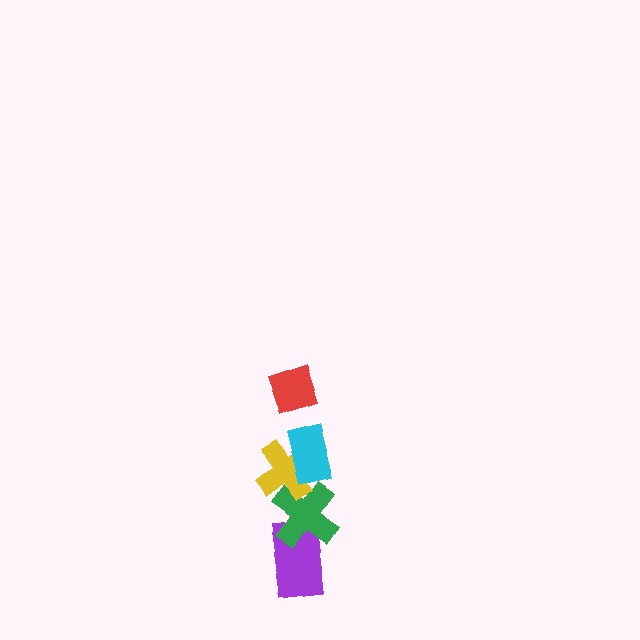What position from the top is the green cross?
The green cross is 4th from the top.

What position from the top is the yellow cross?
The yellow cross is 3rd from the top.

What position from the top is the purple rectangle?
The purple rectangle is 5th from the top.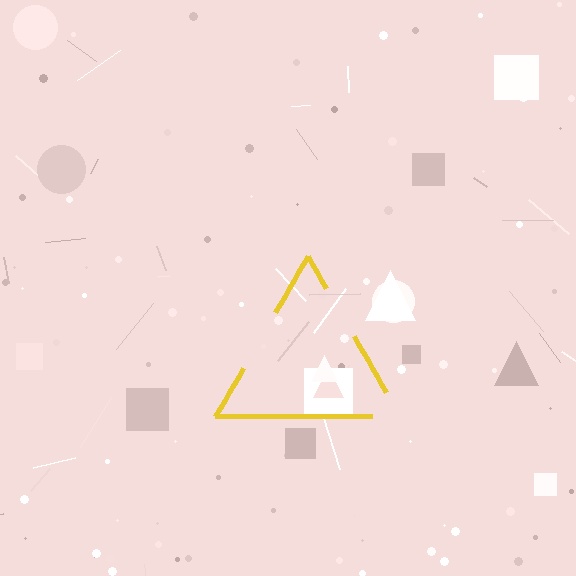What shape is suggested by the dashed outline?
The dashed outline suggests a triangle.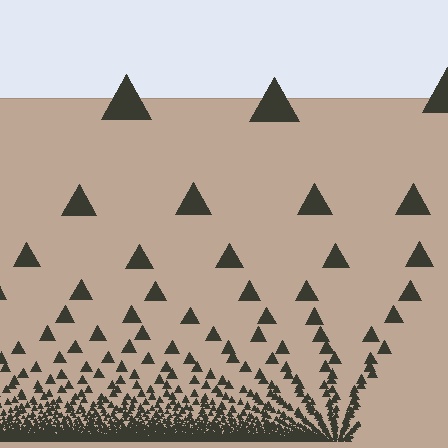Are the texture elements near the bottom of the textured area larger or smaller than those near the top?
Smaller. The gradient is inverted — elements near the bottom are smaller and denser.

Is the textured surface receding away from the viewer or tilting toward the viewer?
The surface appears to tilt toward the viewer. Texture elements get larger and sparser toward the top.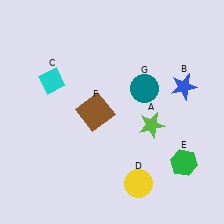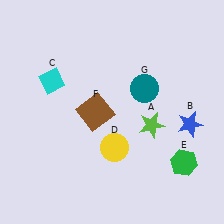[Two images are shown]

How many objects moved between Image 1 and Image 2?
2 objects moved between the two images.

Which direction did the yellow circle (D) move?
The yellow circle (D) moved up.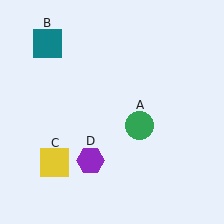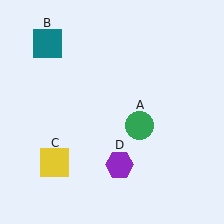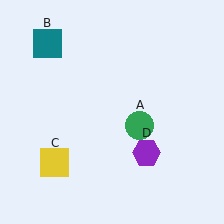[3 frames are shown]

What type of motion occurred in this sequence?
The purple hexagon (object D) rotated counterclockwise around the center of the scene.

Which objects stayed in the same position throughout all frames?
Green circle (object A) and teal square (object B) and yellow square (object C) remained stationary.